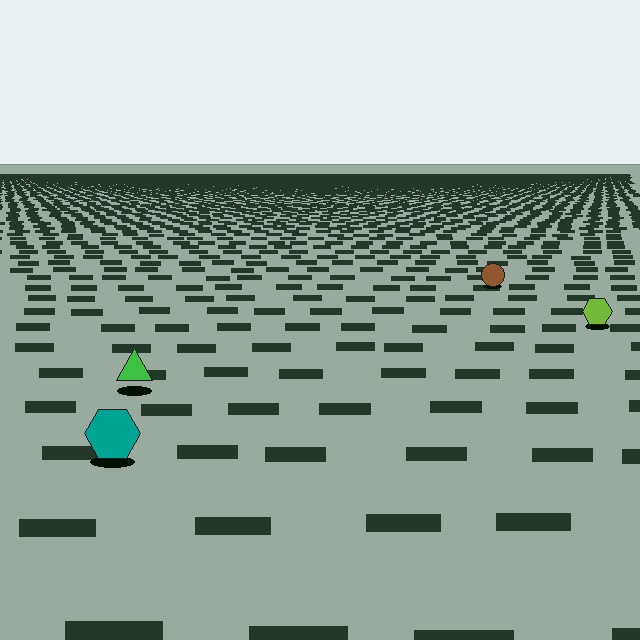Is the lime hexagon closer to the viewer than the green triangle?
No. The green triangle is closer — you can tell from the texture gradient: the ground texture is coarser near it.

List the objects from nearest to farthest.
From nearest to farthest: the teal hexagon, the green triangle, the lime hexagon, the brown circle.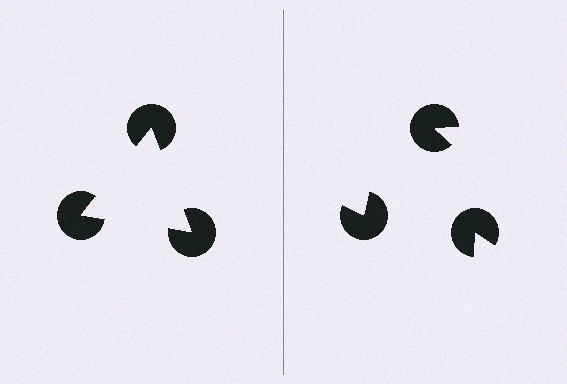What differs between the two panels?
The pac-man discs are positioned identically on both sides; only the wedge orientations differ. On the left they align to a triangle; on the right they are misaligned.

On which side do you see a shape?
An illusory triangle appears on the left side. On the right side the wedge cuts are rotated, so no coherent shape forms.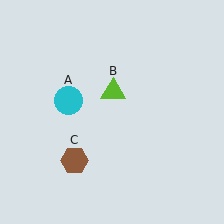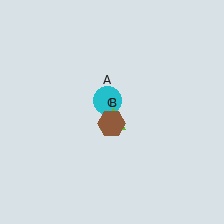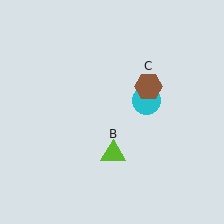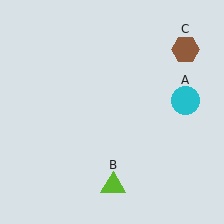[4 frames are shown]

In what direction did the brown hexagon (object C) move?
The brown hexagon (object C) moved up and to the right.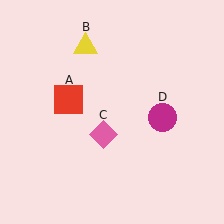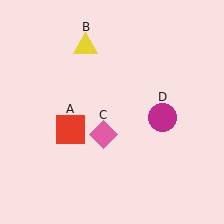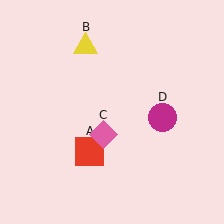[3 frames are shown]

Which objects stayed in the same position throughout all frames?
Yellow triangle (object B) and pink diamond (object C) and magenta circle (object D) remained stationary.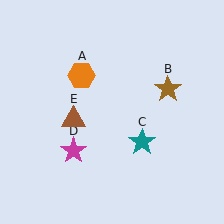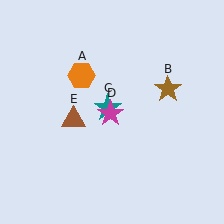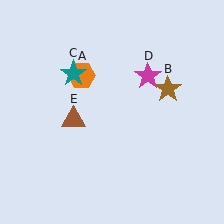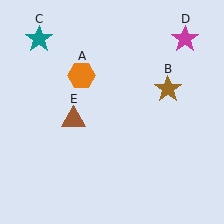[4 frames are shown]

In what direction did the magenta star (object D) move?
The magenta star (object D) moved up and to the right.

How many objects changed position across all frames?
2 objects changed position: teal star (object C), magenta star (object D).